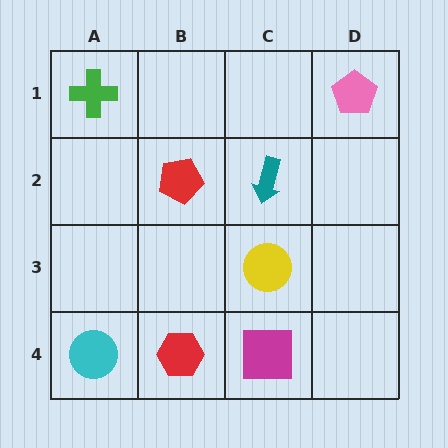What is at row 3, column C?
A yellow circle.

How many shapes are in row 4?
3 shapes.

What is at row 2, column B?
A red pentagon.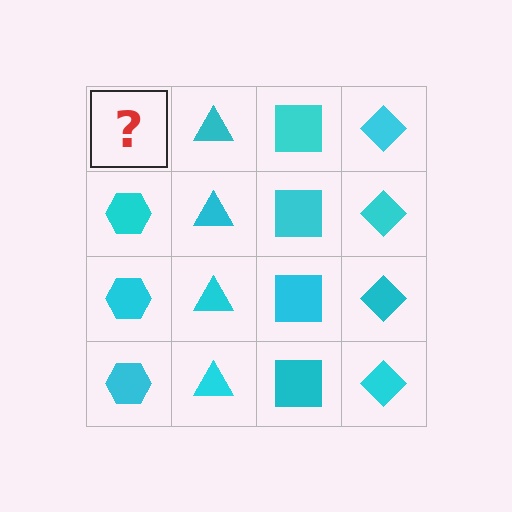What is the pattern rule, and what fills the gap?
The rule is that each column has a consistent shape. The gap should be filled with a cyan hexagon.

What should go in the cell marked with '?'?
The missing cell should contain a cyan hexagon.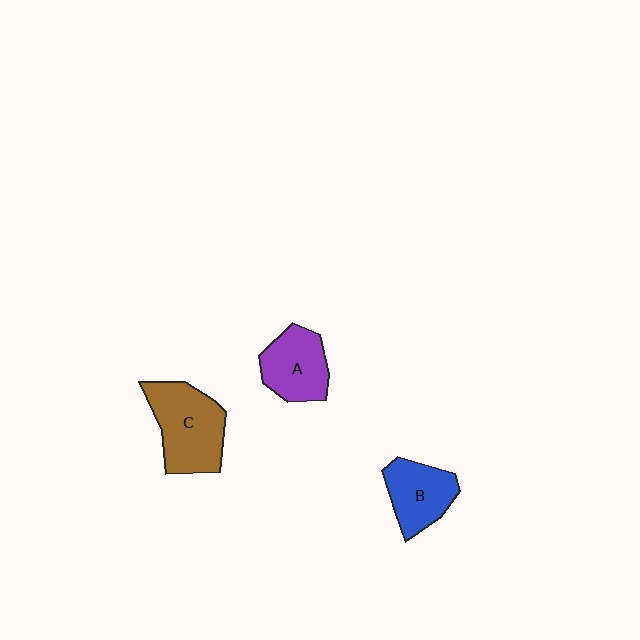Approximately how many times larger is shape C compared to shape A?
Approximately 1.4 times.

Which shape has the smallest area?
Shape B (blue).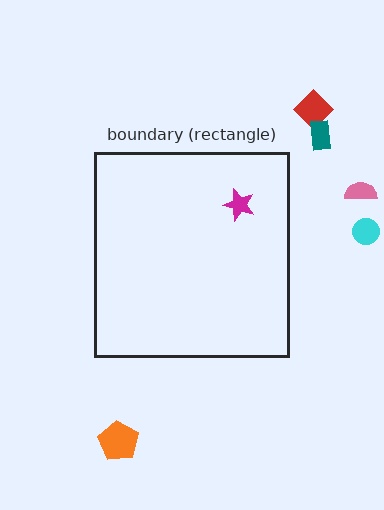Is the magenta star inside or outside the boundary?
Inside.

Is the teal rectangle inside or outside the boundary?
Outside.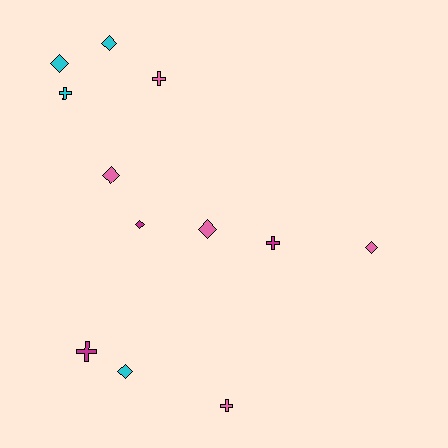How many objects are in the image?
There are 12 objects.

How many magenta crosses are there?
There are 2 magenta crosses.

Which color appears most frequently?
Pink, with 5 objects.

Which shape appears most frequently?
Diamond, with 7 objects.